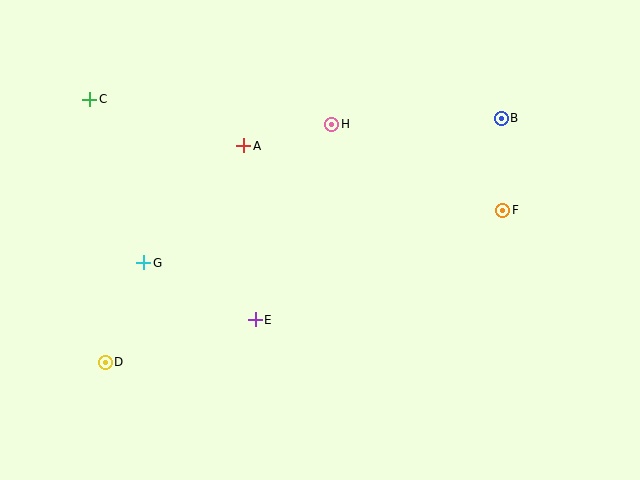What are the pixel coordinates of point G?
Point G is at (144, 263).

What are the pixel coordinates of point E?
Point E is at (255, 320).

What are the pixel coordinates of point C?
Point C is at (90, 99).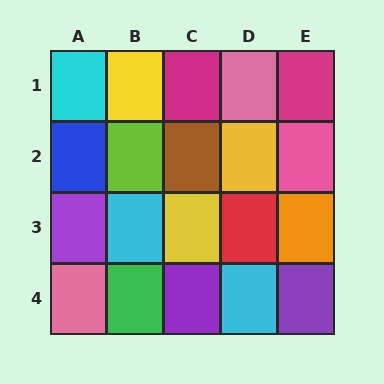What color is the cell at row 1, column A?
Cyan.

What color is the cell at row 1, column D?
Pink.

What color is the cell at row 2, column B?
Lime.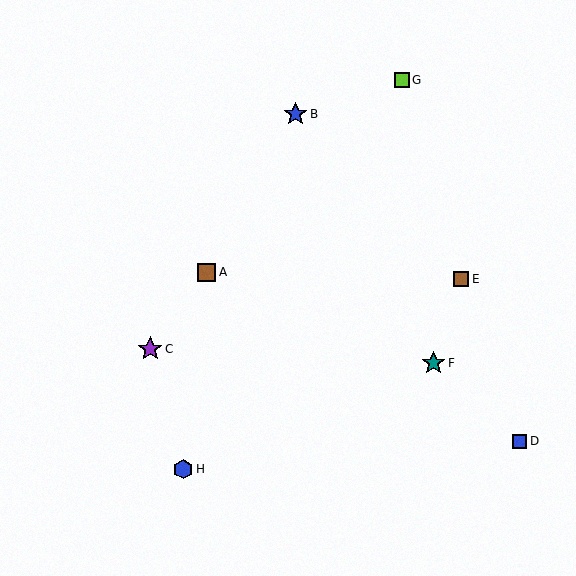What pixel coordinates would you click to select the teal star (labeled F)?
Click at (434, 363) to select the teal star F.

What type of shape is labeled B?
Shape B is a blue star.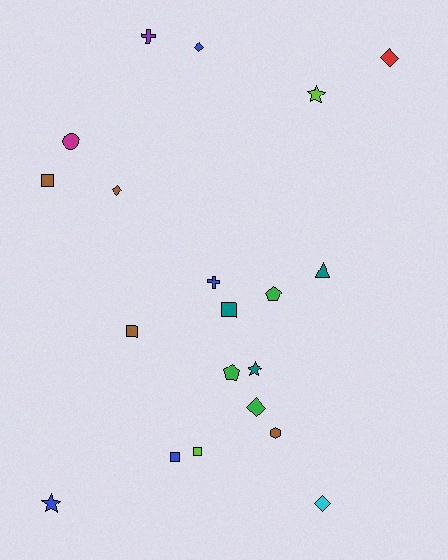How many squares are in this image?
There are 5 squares.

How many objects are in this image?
There are 20 objects.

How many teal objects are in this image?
There are 3 teal objects.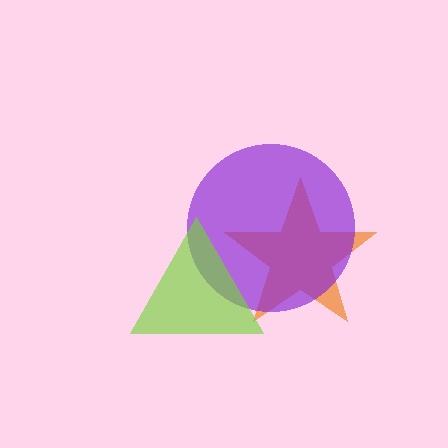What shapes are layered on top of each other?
The layered shapes are: an orange star, a purple circle, a lime triangle.